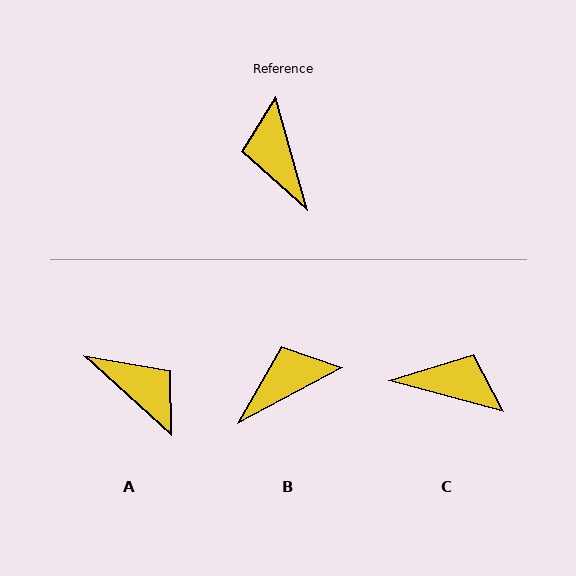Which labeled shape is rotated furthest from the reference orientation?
A, about 147 degrees away.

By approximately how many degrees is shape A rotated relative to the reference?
Approximately 147 degrees clockwise.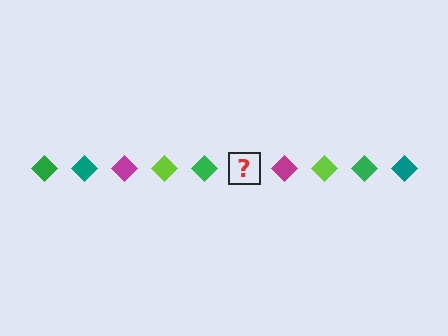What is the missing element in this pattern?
The missing element is a teal diamond.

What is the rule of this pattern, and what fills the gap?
The rule is that the pattern cycles through green, teal, magenta, lime diamonds. The gap should be filled with a teal diamond.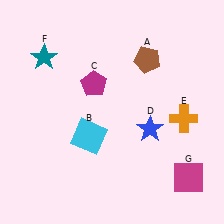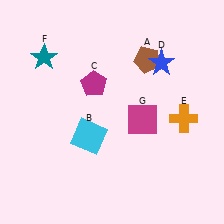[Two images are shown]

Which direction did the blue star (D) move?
The blue star (D) moved up.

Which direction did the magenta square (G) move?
The magenta square (G) moved up.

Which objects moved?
The objects that moved are: the blue star (D), the magenta square (G).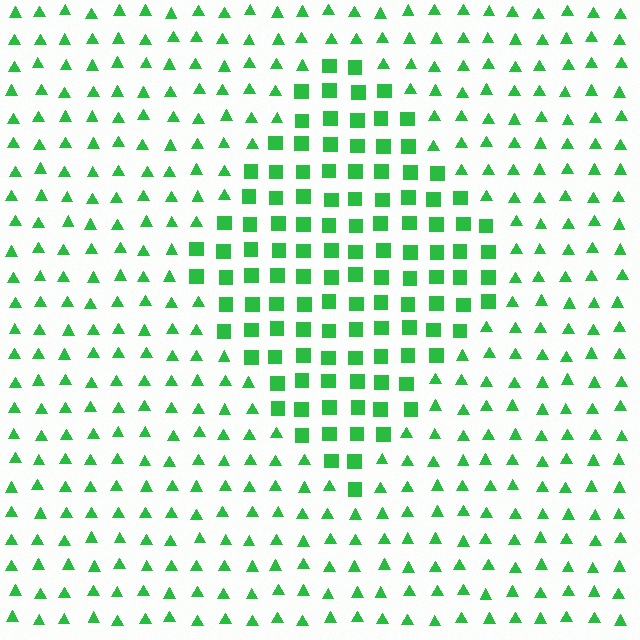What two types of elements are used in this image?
The image uses squares inside the diamond region and triangles outside it.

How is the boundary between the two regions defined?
The boundary is defined by a change in element shape: squares inside vs. triangles outside. All elements share the same color and spacing.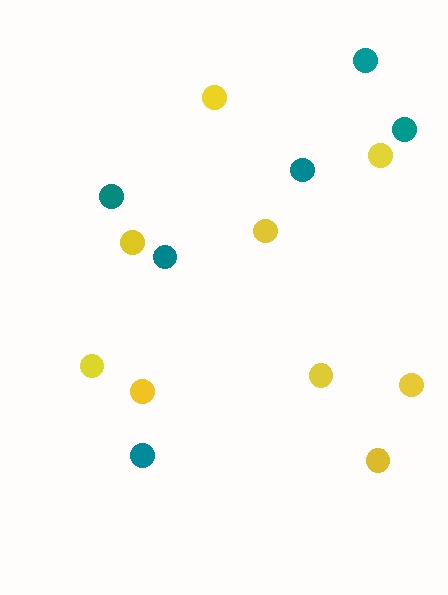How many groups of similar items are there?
There are 2 groups: one group of teal circles (6) and one group of yellow circles (9).